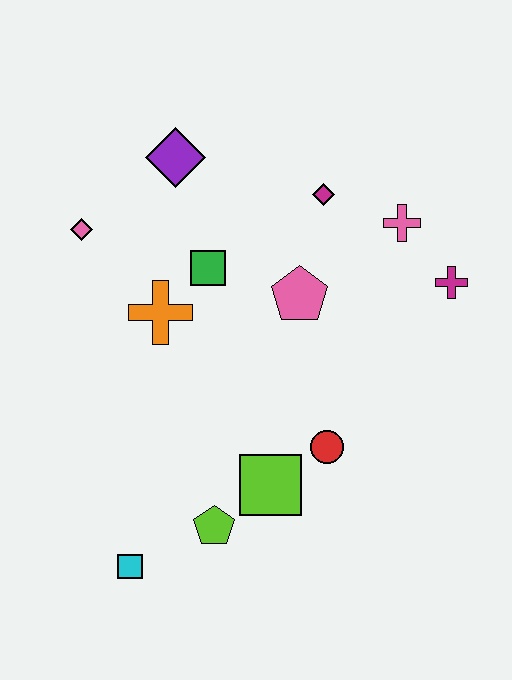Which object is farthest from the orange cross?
The magenta cross is farthest from the orange cross.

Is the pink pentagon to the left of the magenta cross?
Yes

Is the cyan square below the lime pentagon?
Yes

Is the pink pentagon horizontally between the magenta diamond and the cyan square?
Yes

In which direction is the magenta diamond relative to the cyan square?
The magenta diamond is above the cyan square.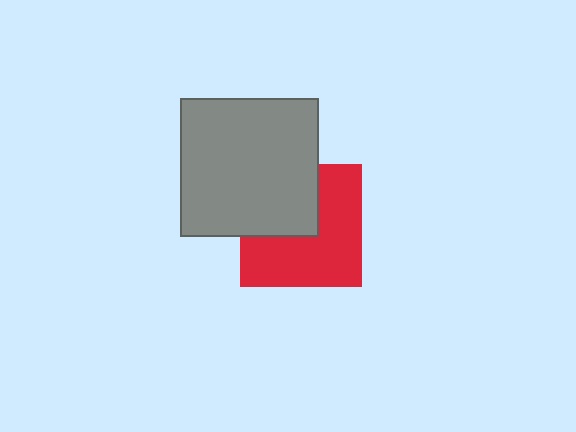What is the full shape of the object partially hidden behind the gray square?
The partially hidden object is a red square.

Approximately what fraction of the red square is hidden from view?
Roughly 39% of the red square is hidden behind the gray square.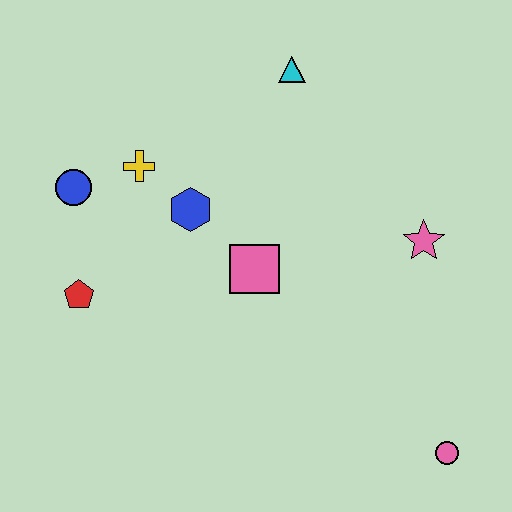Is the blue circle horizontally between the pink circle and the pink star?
No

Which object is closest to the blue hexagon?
The yellow cross is closest to the blue hexagon.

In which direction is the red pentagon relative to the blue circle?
The red pentagon is below the blue circle.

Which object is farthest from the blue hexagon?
The pink circle is farthest from the blue hexagon.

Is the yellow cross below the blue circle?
No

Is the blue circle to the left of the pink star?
Yes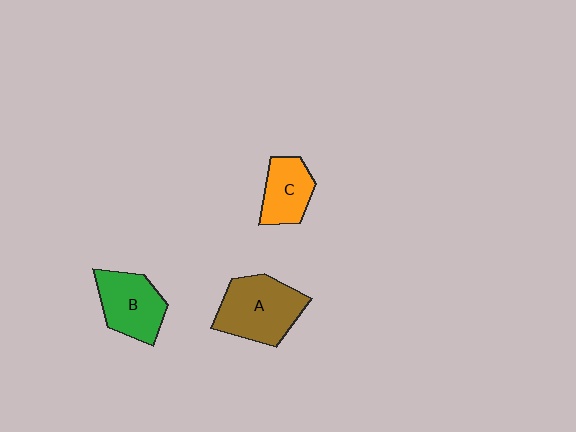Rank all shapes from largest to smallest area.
From largest to smallest: A (brown), B (green), C (orange).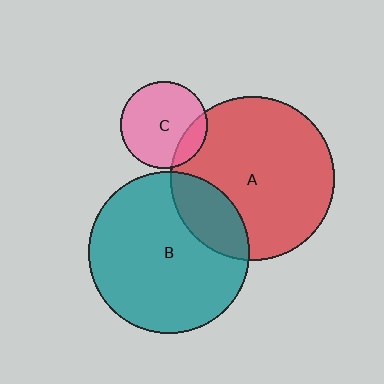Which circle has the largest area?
Circle A (red).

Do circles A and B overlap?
Yes.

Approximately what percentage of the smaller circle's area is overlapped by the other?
Approximately 20%.